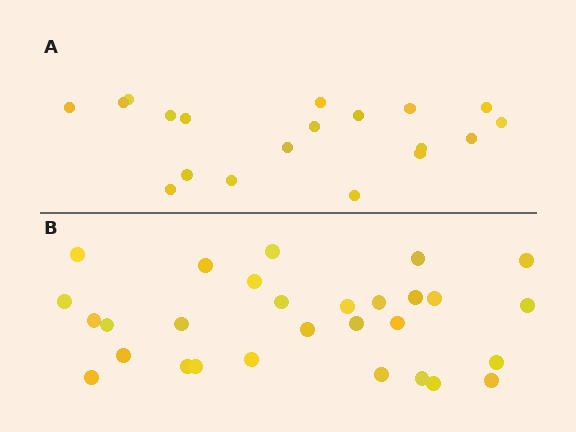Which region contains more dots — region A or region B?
Region B (the bottom region) has more dots.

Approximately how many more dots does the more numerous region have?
Region B has roughly 10 or so more dots than region A.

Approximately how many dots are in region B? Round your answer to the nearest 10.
About 30 dots. (The exact count is 29, which rounds to 30.)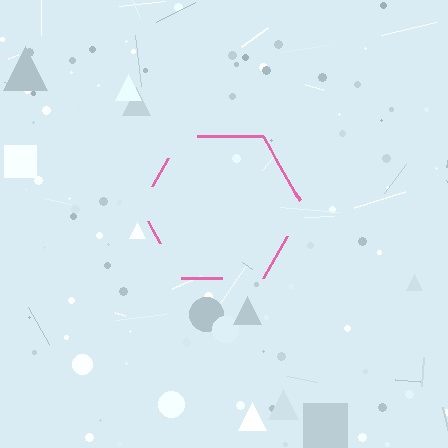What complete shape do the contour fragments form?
The contour fragments form a hexagon.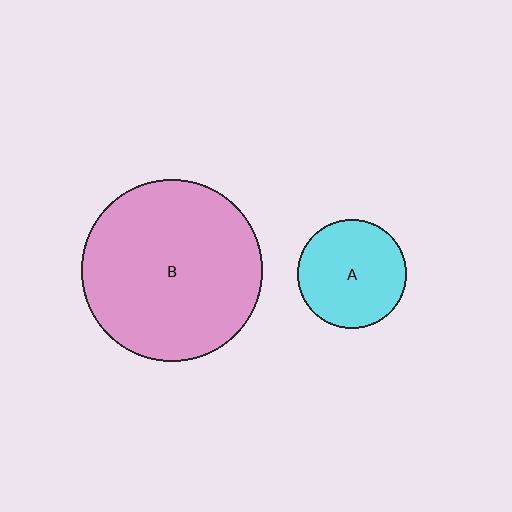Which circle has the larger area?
Circle B (pink).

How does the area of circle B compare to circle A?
Approximately 2.8 times.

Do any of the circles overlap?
No, none of the circles overlap.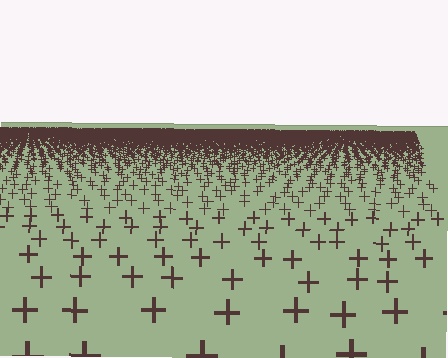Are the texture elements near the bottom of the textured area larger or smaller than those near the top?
Larger. Near the bottom, elements are closer to the viewer and appear at a bigger on-screen size.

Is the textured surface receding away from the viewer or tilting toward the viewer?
The surface is receding away from the viewer. Texture elements get smaller and denser toward the top.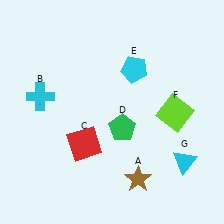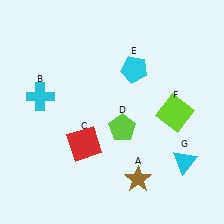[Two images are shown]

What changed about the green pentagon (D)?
In Image 1, D is green. In Image 2, it changed to lime.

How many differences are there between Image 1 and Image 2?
There is 1 difference between the two images.